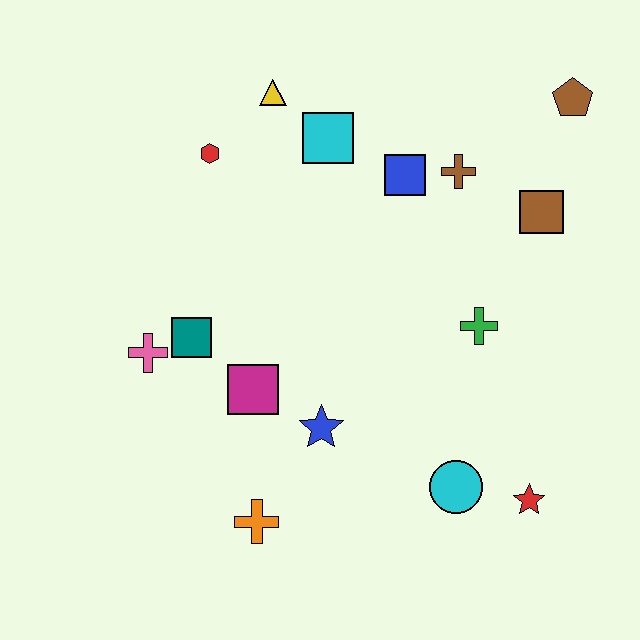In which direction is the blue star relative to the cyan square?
The blue star is below the cyan square.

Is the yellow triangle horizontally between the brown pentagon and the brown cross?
No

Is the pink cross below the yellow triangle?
Yes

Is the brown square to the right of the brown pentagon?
No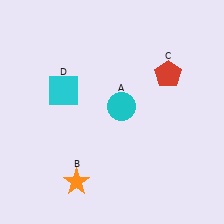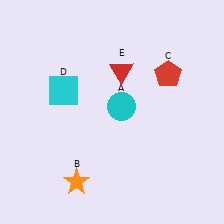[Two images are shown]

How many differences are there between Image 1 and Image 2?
There is 1 difference between the two images.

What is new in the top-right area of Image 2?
A red triangle (E) was added in the top-right area of Image 2.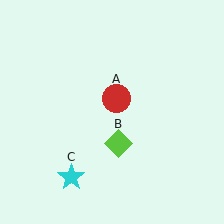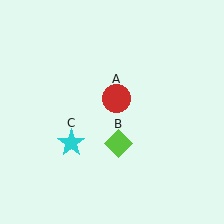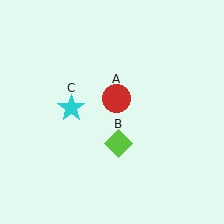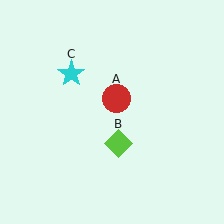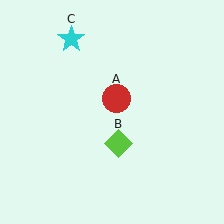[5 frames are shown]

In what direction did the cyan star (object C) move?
The cyan star (object C) moved up.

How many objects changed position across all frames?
1 object changed position: cyan star (object C).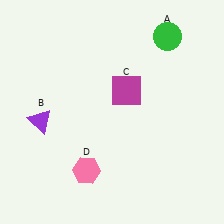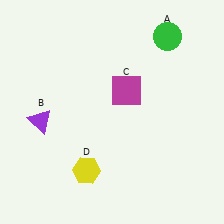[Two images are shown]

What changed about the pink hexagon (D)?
In Image 1, D is pink. In Image 2, it changed to yellow.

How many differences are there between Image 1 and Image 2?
There is 1 difference between the two images.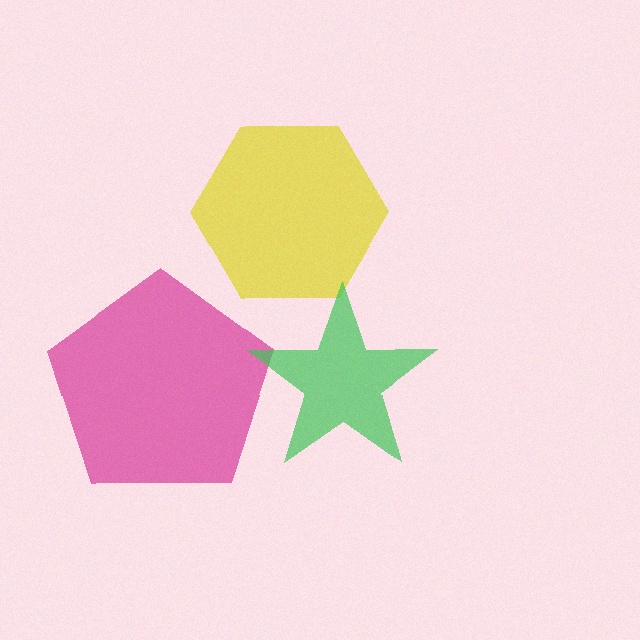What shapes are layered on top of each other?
The layered shapes are: a magenta pentagon, a yellow hexagon, a green star.